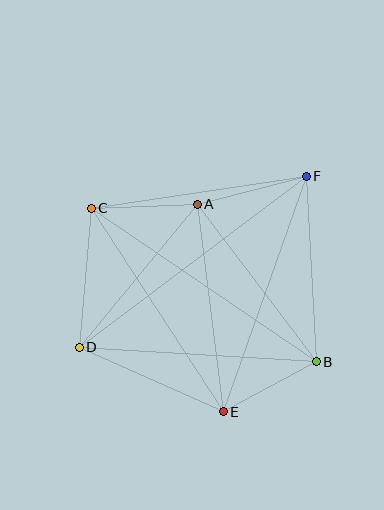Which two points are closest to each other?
Points B and E are closest to each other.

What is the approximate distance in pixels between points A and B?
The distance between A and B is approximately 197 pixels.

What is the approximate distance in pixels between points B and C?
The distance between B and C is approximately 272 pixels.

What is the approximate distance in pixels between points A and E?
The distance between A and E is approximately 209 pixels.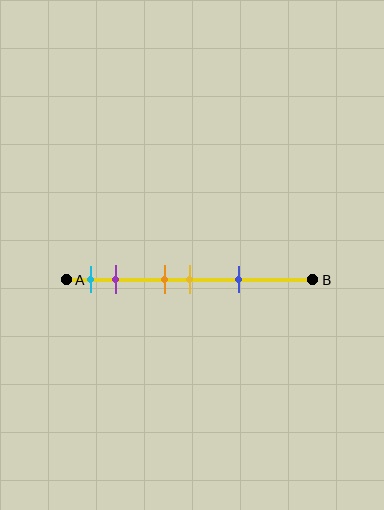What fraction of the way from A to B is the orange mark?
The orange mark is approximately 40% (0.4) of the way from A to B.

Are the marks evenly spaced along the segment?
No, the marks are not evenly spaced.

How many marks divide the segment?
There are 5 marks dividing the segment.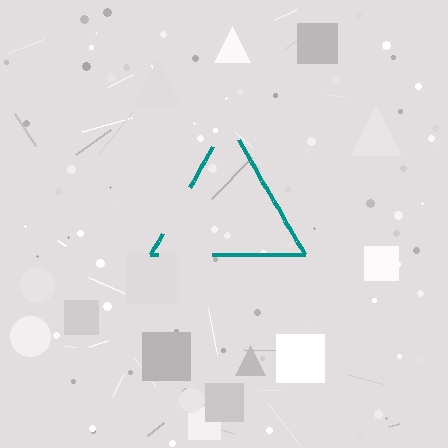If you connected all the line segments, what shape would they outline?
They would outline a triangle.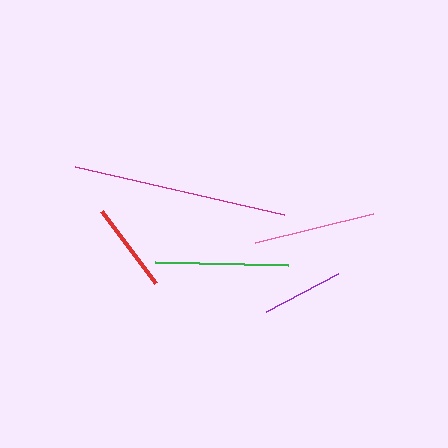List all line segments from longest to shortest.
From longest to shortest: magenta, green, pink, red, purple.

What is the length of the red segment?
The red segment is approximately 90 pixels long.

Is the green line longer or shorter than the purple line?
The green line is longer than the purple line.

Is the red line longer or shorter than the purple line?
The red line is longer than the purple line.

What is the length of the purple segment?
The purple segment is approximately 82 pixels long.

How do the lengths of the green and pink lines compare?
The green and pink lines are approximately the same length.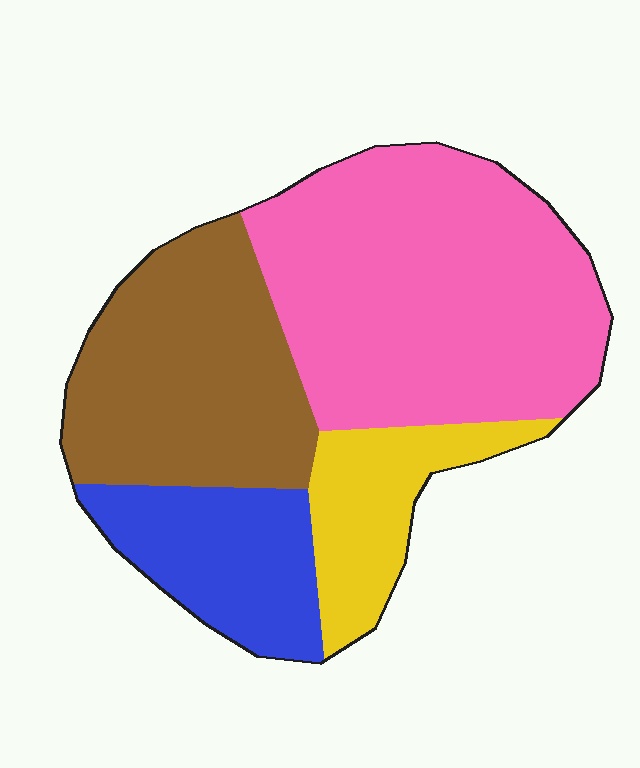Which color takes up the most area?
Pink, at roughly 45%.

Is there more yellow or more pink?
Pink.